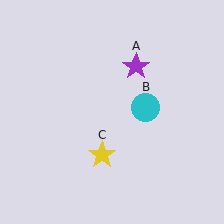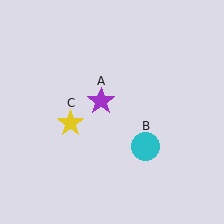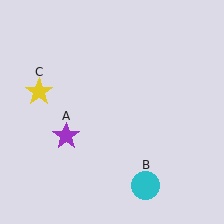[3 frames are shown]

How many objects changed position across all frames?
3 objects changed position: purple star (object A), cyan circle (object B), yellow star (object C).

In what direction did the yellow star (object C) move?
The yellow star (object C) moved up and to the left.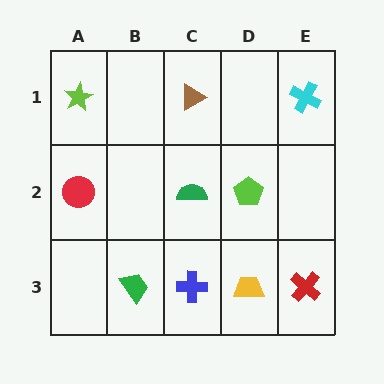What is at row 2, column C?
A green semicircle.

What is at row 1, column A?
A lime star.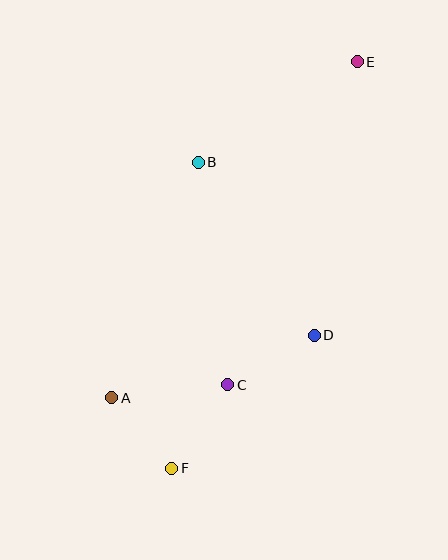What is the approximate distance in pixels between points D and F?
The distance between D and F is approximately 194 pixels.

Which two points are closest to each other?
Points A and F are closest to each other.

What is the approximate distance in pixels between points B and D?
The distance between B and D is approximately 208 pixels.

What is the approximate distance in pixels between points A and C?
The distance between A and C is approximately 117 pixels.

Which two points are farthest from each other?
Points E and F are farthest from each other.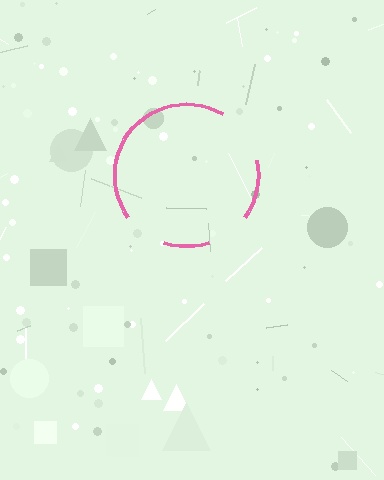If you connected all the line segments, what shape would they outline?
They would outline a circle.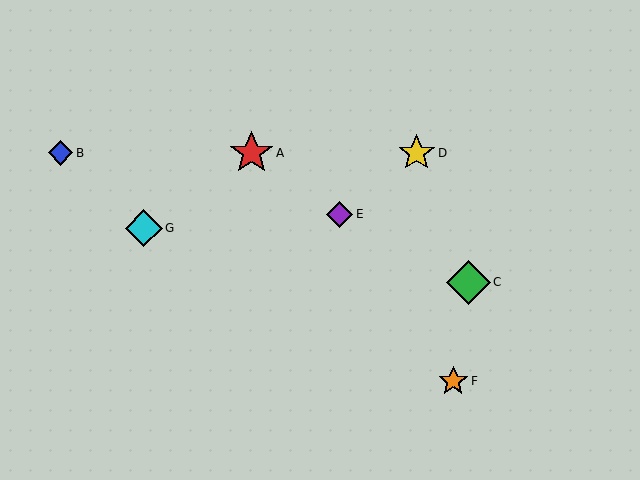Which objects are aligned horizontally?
Objects A, B, D are aligned horizontally.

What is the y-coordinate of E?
Object E is at y≈214.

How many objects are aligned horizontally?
3 objects (A, B, D) are aligned horizontally.